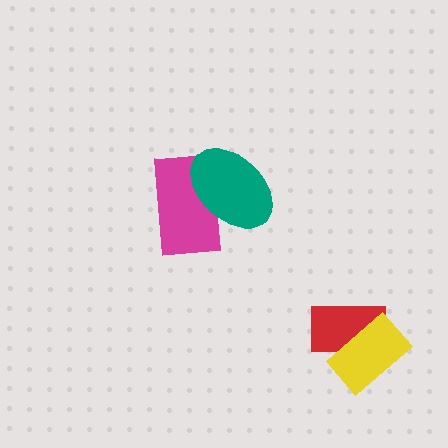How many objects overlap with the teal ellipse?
1 object overlaps with the teal ellipse.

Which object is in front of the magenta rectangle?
The teal ellipse is in front of the magenta rectangle.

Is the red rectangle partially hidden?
Yes, it is partially covered by another shape.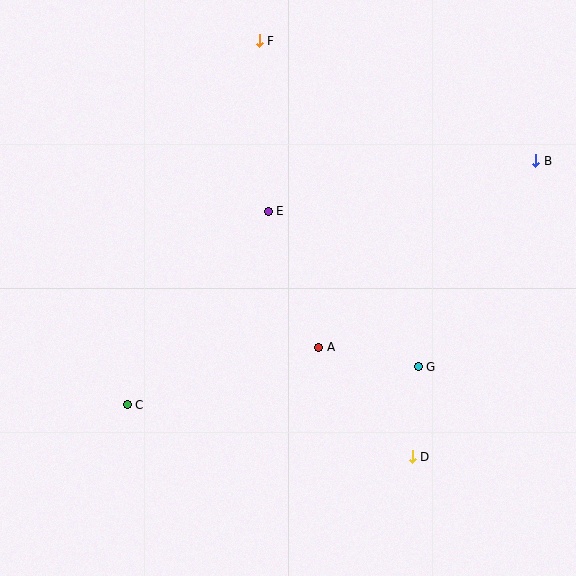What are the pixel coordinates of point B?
Point B is at (536, 161).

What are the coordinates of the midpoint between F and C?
The midpoint between F and C is at (193, 223).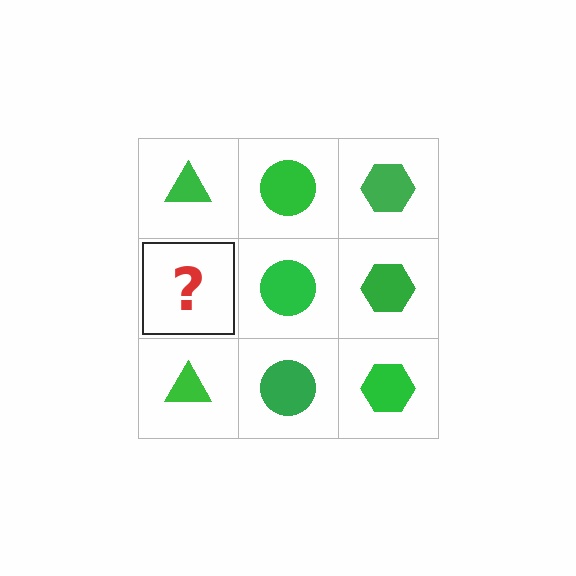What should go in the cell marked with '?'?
The missing cell should contain a green triangle.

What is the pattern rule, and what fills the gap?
The rule is that each column has a consistent shape. The gap should be filled with a green triangle.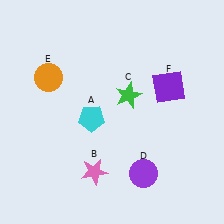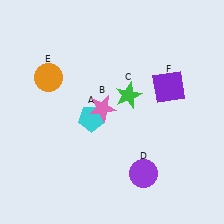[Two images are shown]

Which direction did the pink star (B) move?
The pink star (B) moved up.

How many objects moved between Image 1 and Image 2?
1 object moved between the two images.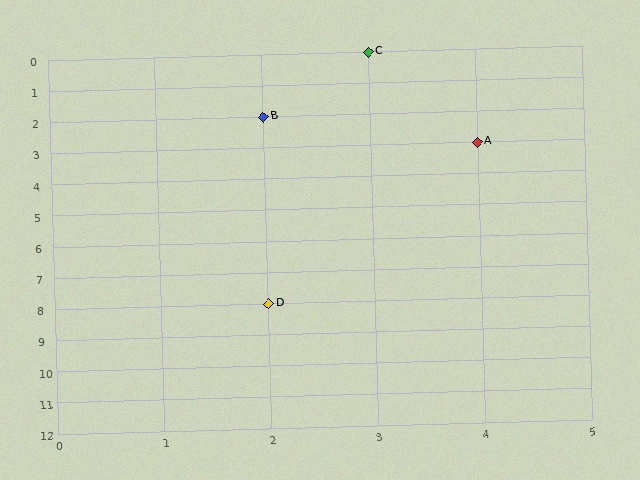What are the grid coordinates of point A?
Point A is at grid coordinates (4, 3).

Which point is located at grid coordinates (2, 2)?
Point B is at (2, 2).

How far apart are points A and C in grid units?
Points A and C are 1 column and 3 rows apart (about 3.2 grid units diagonally).